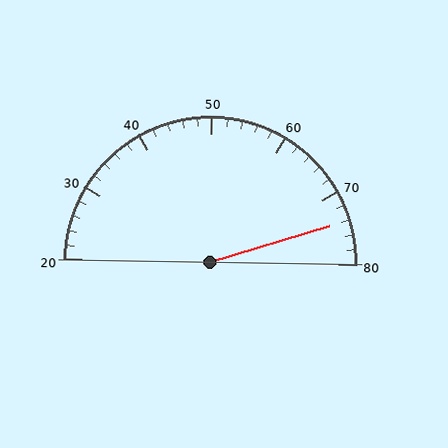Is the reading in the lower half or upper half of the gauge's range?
The reading is in the upper half of the range (20 to 80).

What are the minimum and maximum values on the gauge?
The gauge ranges from 20 to 80.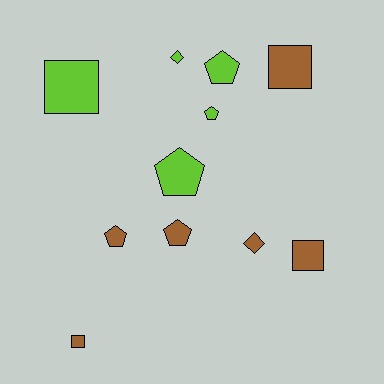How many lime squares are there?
There is 1 lime square.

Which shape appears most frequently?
Pentagon, with 5 objects.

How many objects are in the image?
There are 11 objects.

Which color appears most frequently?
Brown, with 6 objects.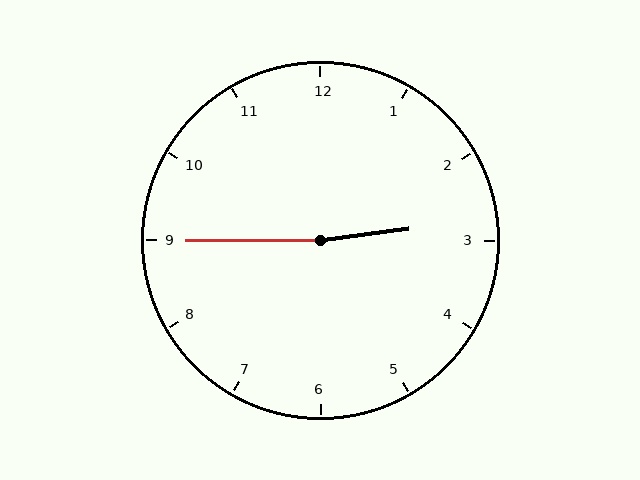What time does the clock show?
2:45.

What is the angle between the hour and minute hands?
Approximately 172 degrees.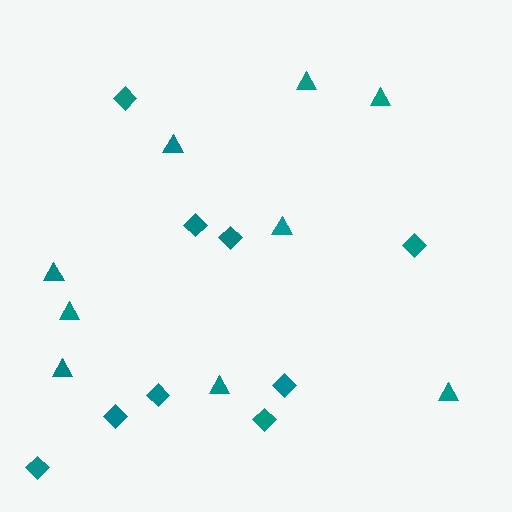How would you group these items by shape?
There are 2 groups: one group of diamonds (9) and one group of triangles (9).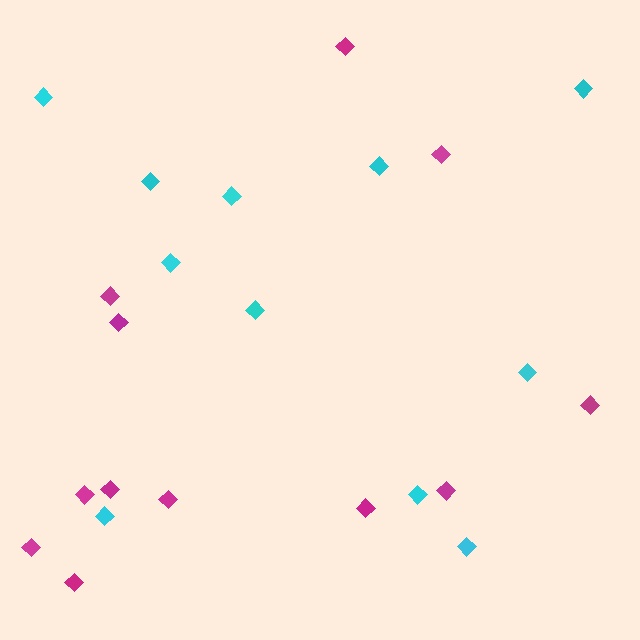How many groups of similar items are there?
There are 2 groups: one group of cyan diamonds (11) and one group of magenta diamonds (12).